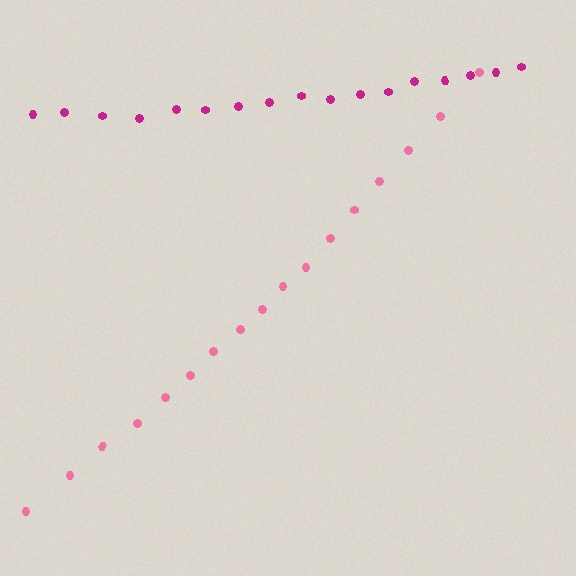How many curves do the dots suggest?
There are 2 distinct paths.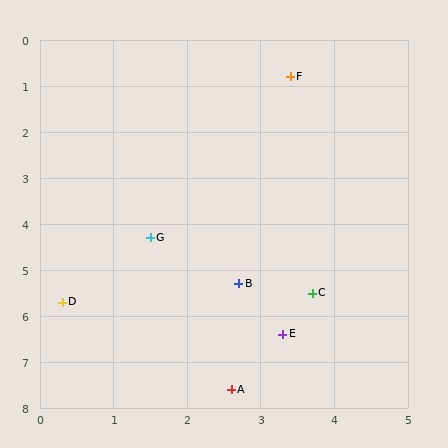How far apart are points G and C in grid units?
Points G and C are about 2.5 grid units apart.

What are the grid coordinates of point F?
Point F is at approximately (3.4, 0.8).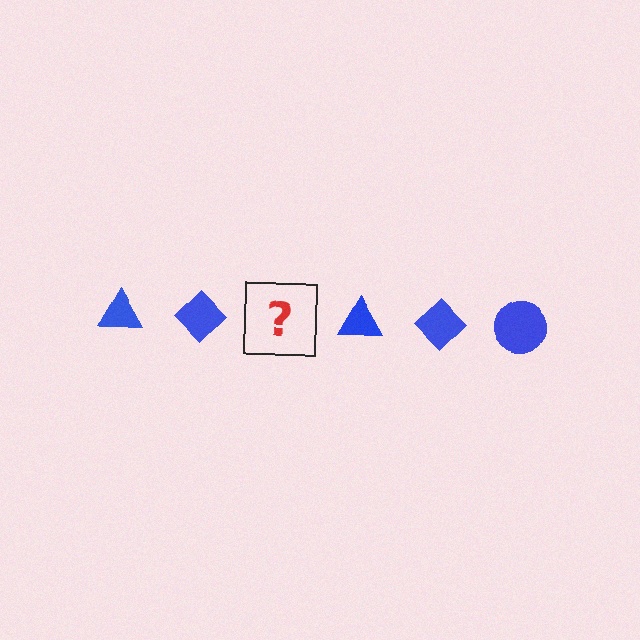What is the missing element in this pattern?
The missing element is a blue circle.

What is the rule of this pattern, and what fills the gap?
The rule is that the pattern cycles through triangle, diamond, circle shapes in blue. The gap should be filled with a blue circle.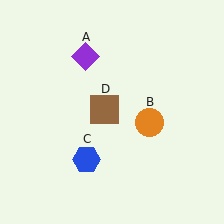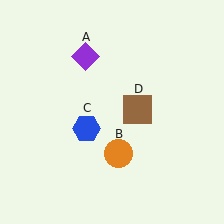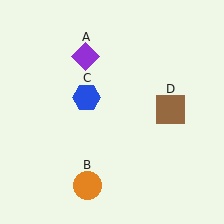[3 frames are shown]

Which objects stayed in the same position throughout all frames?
Purple diamond (object A) remained stationary.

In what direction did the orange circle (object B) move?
The orange circle (object B) moved down and to the left.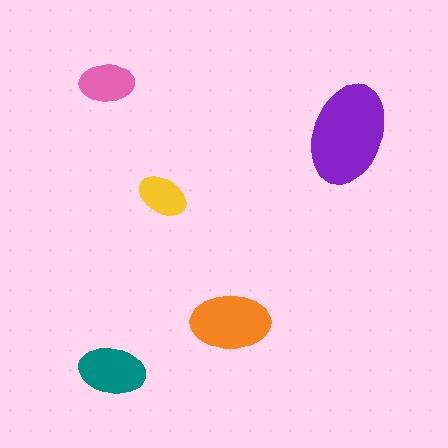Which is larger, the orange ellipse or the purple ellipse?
The purple one.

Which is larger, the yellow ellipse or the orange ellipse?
The orange one.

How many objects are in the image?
There are 5 objects in the image.